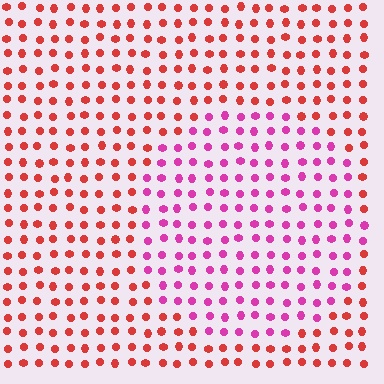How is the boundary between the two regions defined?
The boundary is defined purely by a slight shift in hue (about 44 degrees). Spacing, size, and orientation are identical on both sides.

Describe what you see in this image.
The image is filled with small red elements in a uniform arrangement. A circle-shaped region is visible where the elements are tinted to a slightly different hue, forming a subtle color boundary.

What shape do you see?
I see a circle.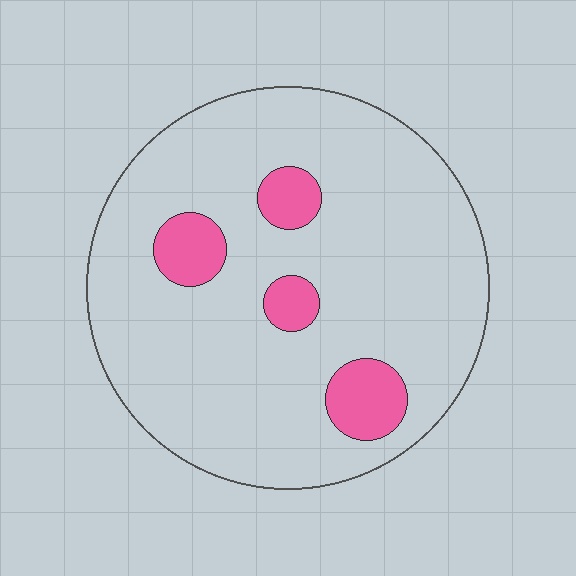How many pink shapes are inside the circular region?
4.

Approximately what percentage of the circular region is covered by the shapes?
Approximately 10%.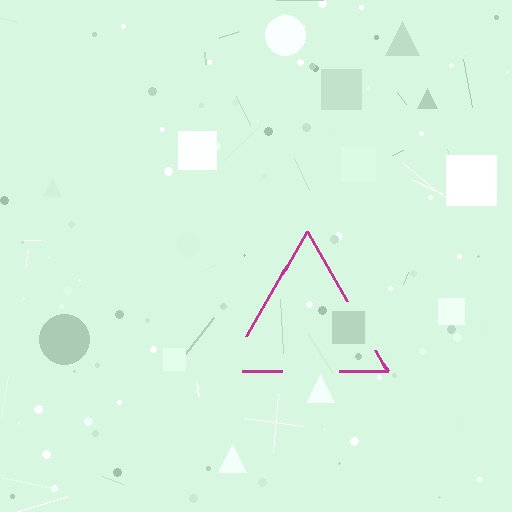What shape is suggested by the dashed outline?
The dashed outline suggests a triangle.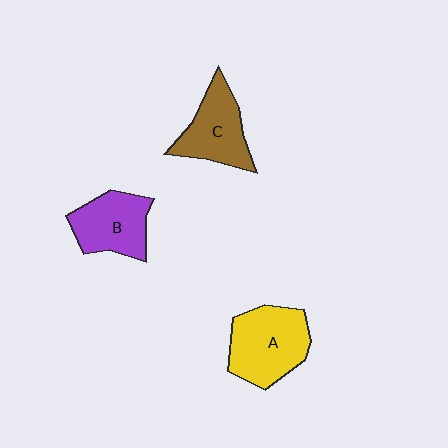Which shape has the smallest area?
Shape B (purple).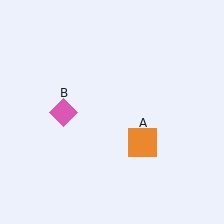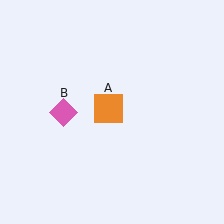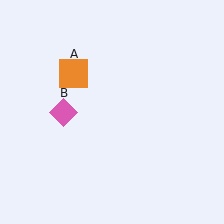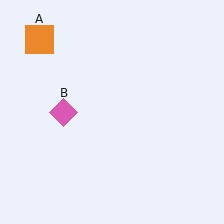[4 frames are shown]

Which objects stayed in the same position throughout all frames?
Pink diamond (object B) remained stationary.